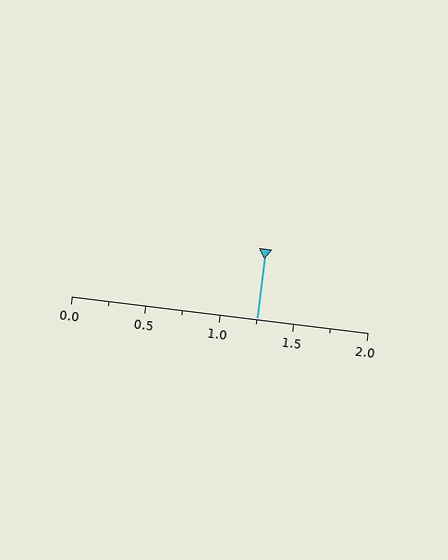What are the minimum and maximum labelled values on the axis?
The axis runs from 0.0 to 2.0.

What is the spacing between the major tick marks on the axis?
The major ticks are spaced 0.5 apart.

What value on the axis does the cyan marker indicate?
The marker indicates approximately 1.25.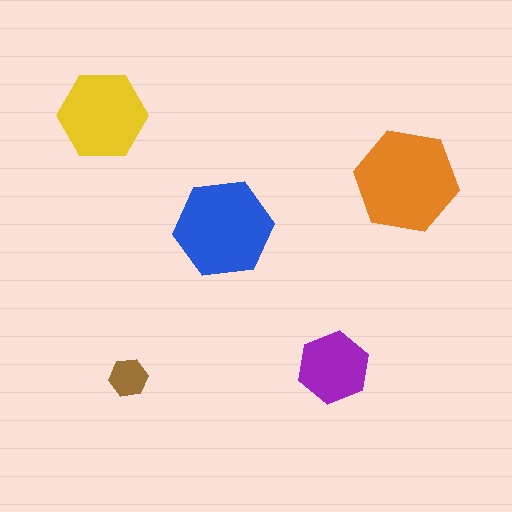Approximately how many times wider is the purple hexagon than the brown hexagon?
About 2 times wider.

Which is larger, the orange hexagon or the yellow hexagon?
The orange one.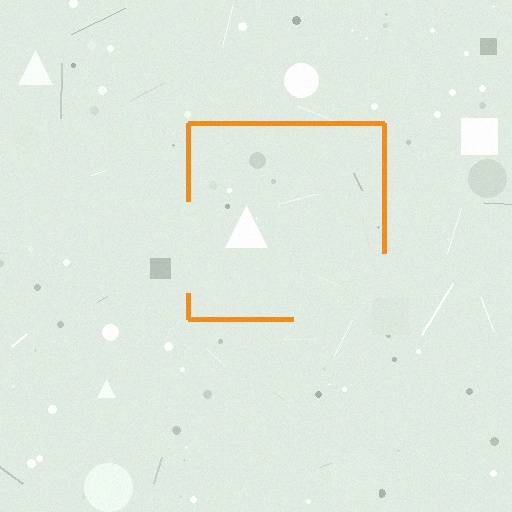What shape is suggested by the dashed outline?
The dashed outline suggests a square.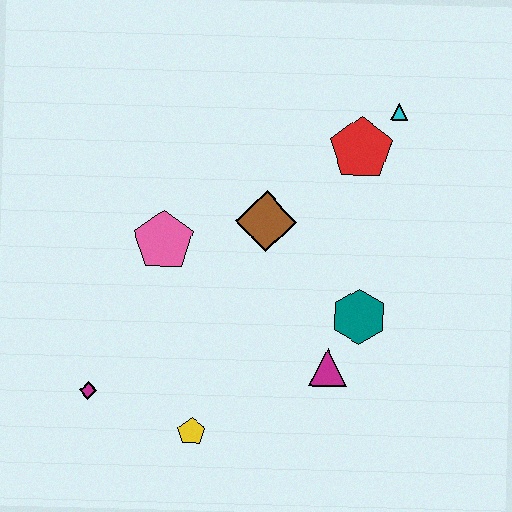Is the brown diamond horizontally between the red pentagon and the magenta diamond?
Yes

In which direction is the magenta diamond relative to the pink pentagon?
The magenta diamond is below the pink pentagon.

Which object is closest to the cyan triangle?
The red pentagon is closest to the cyan triangle.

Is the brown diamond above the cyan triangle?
No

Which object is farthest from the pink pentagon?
The cyan triangle is farthest from the pink pentagon.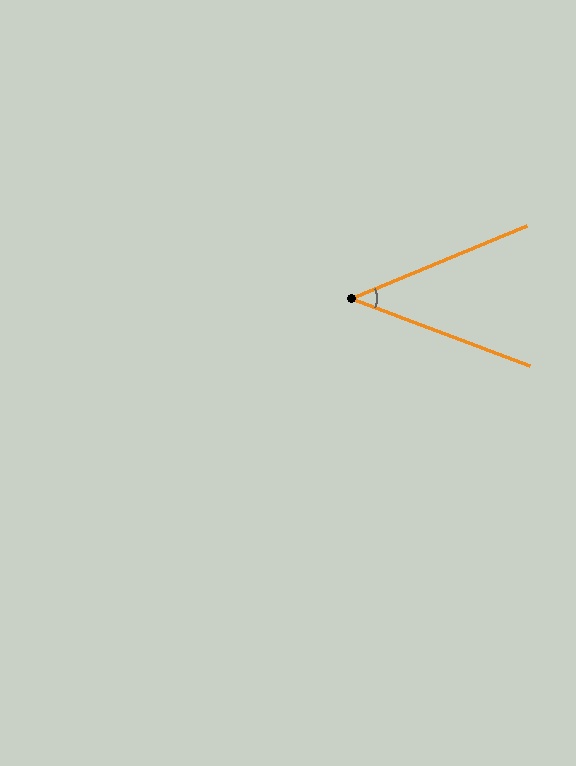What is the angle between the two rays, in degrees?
Approximately 43 degrees.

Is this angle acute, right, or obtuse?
It is acute.